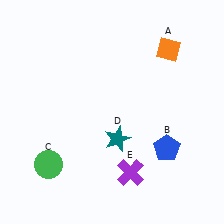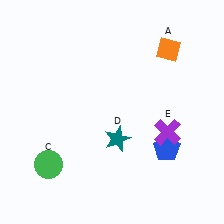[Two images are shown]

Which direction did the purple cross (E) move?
The purple cross (E) moved up.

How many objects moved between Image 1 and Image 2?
1 object moved between the two images.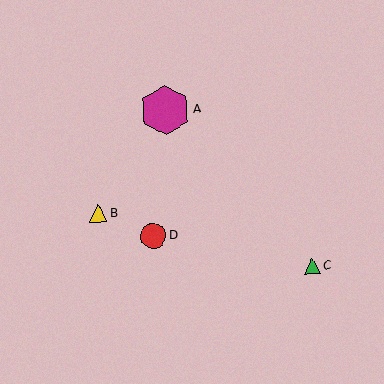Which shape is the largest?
The magenta hexagon (labeled A) is the largest.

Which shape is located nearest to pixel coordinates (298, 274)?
The green triangle (labeled C) at (312, 266) is nearest to that location.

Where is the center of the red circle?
The center of the red circle is at (153, 236).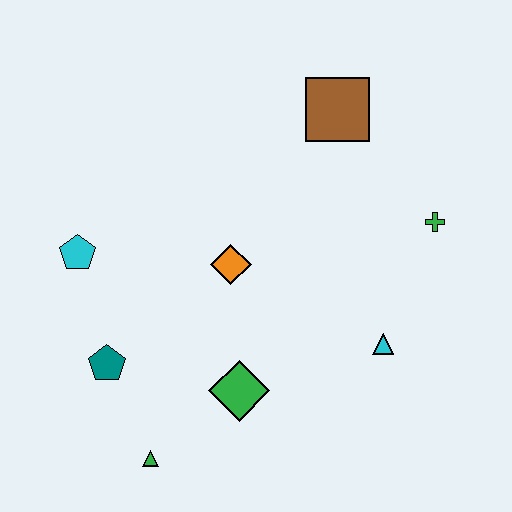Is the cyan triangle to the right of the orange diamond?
Yes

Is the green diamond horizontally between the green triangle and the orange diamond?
No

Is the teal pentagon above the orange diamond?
No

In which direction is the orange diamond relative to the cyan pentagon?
The orange diamond is to the right of the cyan pentagon.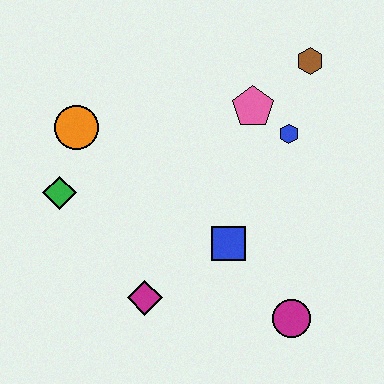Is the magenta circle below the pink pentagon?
Yes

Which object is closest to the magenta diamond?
The blue square is closest to the magenta diamond.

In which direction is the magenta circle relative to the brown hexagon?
The magenta circle is below the brown hexagon.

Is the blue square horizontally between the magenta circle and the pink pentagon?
No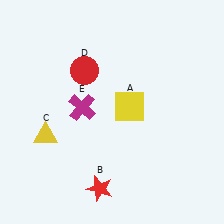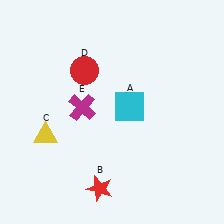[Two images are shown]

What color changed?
The square (A) changed from yellow in Image 1 to cyan in Image 2.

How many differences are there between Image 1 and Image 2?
There is 1 difference between the two images.